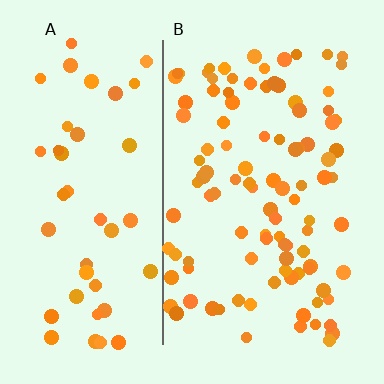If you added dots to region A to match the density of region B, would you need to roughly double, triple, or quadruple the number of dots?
Approximately double.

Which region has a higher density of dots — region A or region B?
B (the right).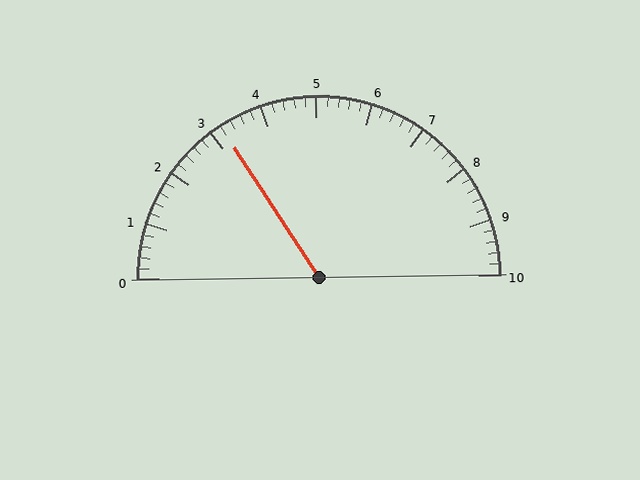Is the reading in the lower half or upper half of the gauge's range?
The reading is in the lower half of the range (0 to 10).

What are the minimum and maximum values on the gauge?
The gauge ranges from 0 to 10.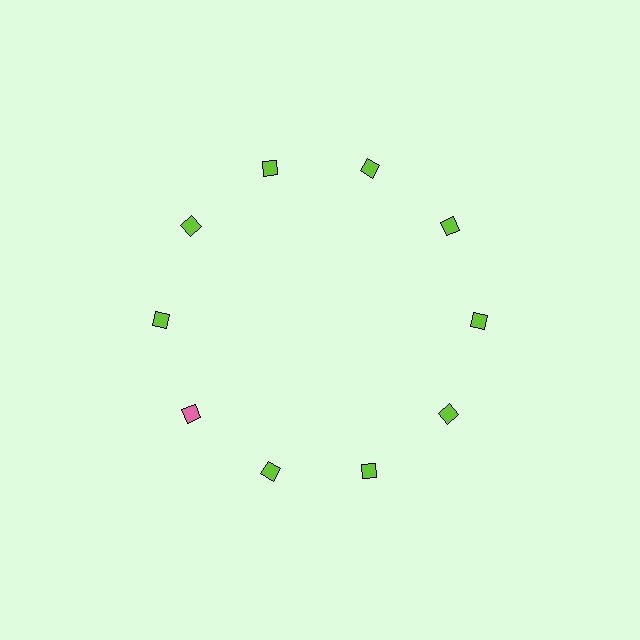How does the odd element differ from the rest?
It has a different color: pink instead of lime.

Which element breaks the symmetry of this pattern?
The pink diamond at roughly the 8 o'clock position breaks the symmetry. All other shapes are lime diamonds.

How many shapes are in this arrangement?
There are 10 shapes arranged in a ring pattern.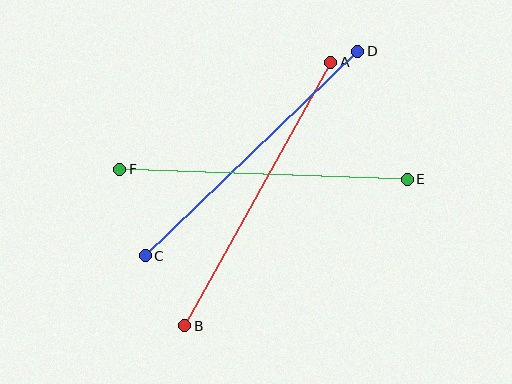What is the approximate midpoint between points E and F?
The midpoint is at approximately (264, 174) pixels.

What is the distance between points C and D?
The distance is approximately 295 pixels.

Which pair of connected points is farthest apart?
Points A and B are farthest apart.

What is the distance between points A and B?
The distance is approximately 301 pixels.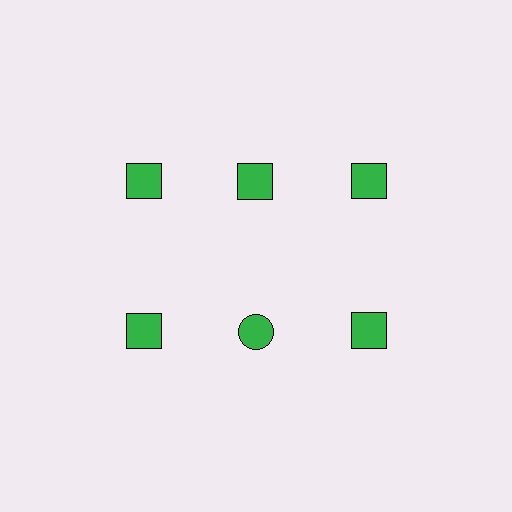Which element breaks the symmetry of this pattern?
The green circle in the second row, second from left column breaks the symmetry. All other shapes are green squares.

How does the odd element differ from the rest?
It has a different shape: circle instead of square.